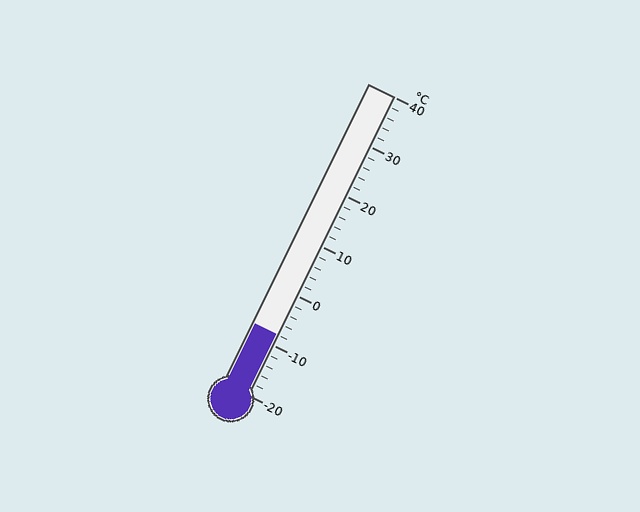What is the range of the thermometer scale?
The thermometer scale ranges from -20°C to 40°C.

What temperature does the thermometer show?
The thermometer shows approximately -8°C.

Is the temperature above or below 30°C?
The temperature is below 30°C.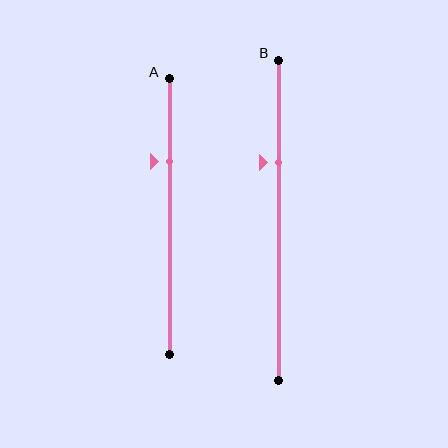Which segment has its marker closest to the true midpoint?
Segment B has its marker closest to the true midpoint.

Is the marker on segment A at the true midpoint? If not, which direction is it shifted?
No, the marker on segment A is shifted upward by about 20% of the segment length.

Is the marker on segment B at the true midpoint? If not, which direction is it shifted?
No, the marker on segment B is shifted upward by about 18% of the segment length.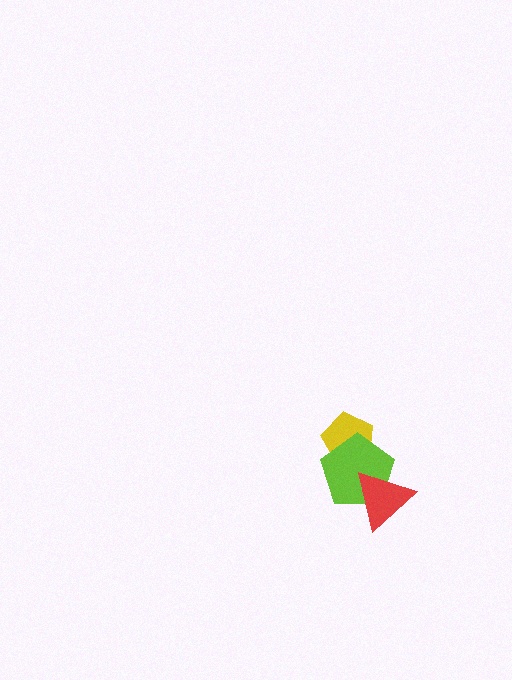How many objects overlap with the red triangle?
1 object overlaps with the red triangle.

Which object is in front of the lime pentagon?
The red triangle is in front of the lime pentagon.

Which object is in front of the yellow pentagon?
The lime pentagon is in front of the yellow pentagon.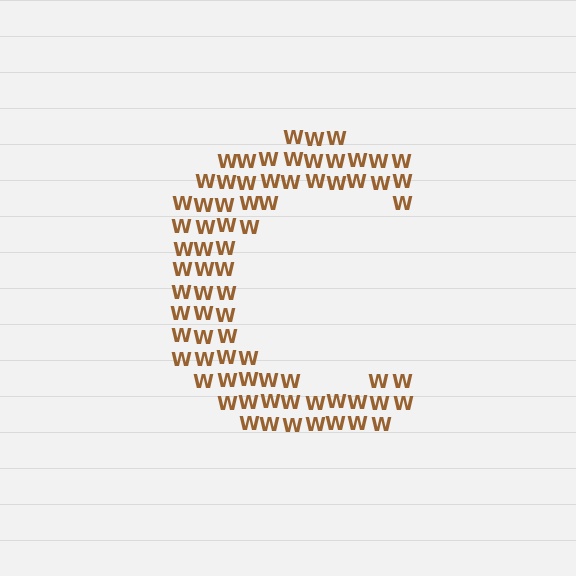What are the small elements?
The small elements are letter W's.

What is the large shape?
The large shape is the letter C.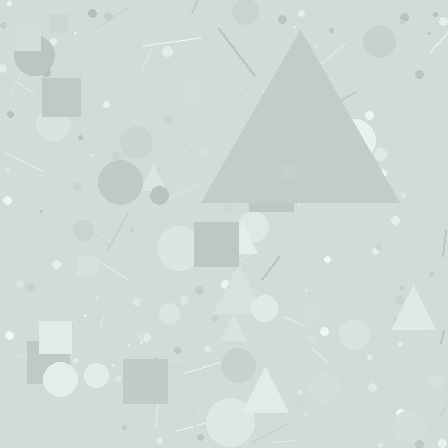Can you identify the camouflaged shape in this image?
The camouflaged shape is a triangle.